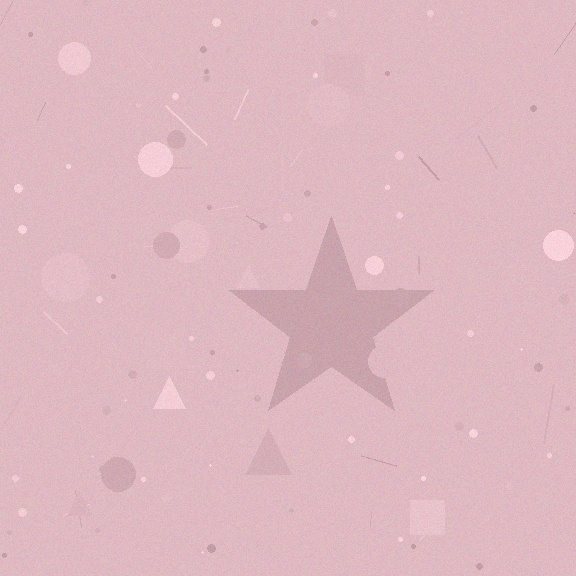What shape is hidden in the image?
A star is hidden in the image.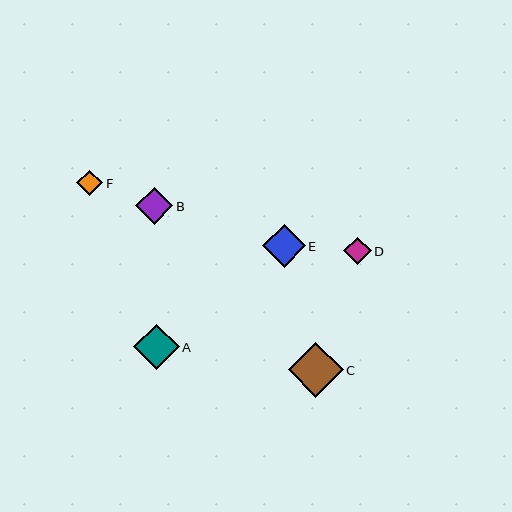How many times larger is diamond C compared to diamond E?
Diamond C is approximately 1.3 times the size of diamond E.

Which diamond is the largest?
Diamond C is the largest with a size of approximately 55 pixels.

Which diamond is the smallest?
Diamond F is the smallest with a size of approximately 26 pixels.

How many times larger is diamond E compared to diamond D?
Diamond E is approximately 1.5 times the size of diamond D.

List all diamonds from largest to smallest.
From largest to smallest: C, A, E, B, D, F.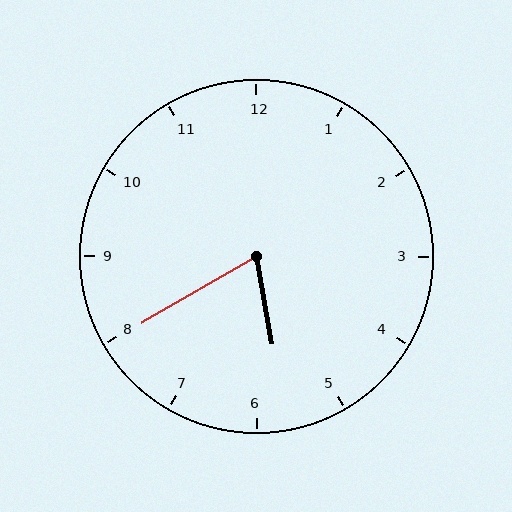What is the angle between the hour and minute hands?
Approximately 70 degrees.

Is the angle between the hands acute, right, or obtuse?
It is acute.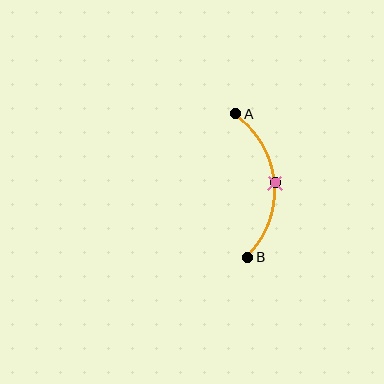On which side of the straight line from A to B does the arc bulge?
The arc bulges to the right of the straight line connecting A and B.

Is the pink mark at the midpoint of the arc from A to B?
Yes. The pink mark lies on the arc at equal arc-length from both A and B — it is the arc midpoint.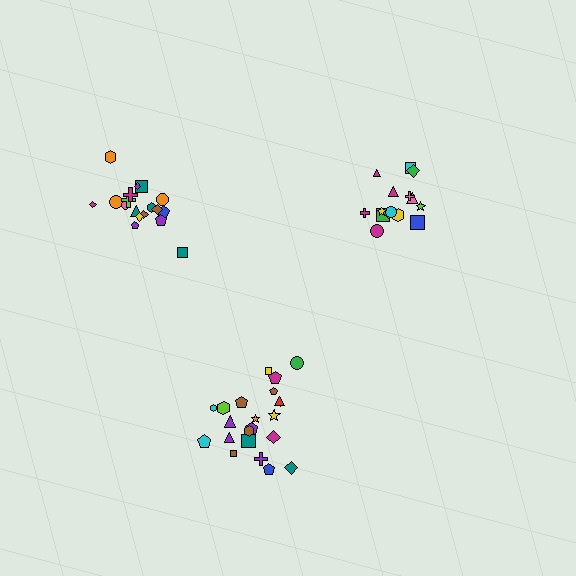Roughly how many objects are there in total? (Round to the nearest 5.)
Roughly 55 objects in total.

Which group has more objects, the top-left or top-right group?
The top-left group.